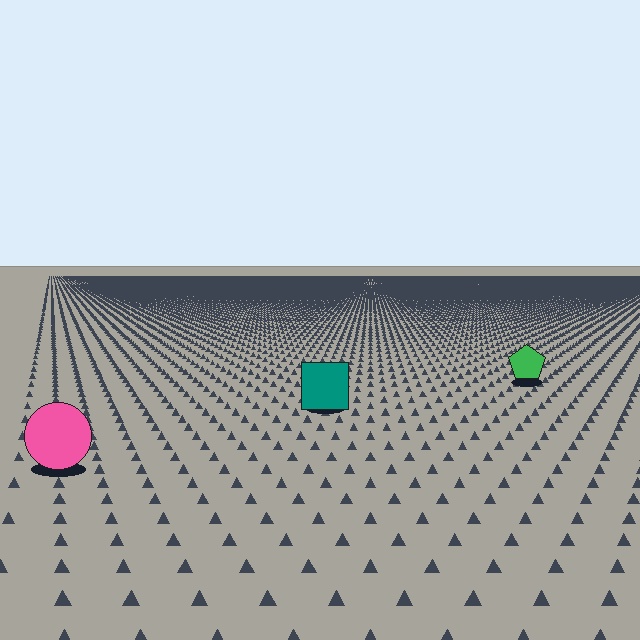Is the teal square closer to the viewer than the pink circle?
No. The pink circle is closer — you can tell from the texture gradient: the ground texture is coarser near it.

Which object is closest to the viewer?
The pink circle is closest. The texture marks near it are larger and more spread out.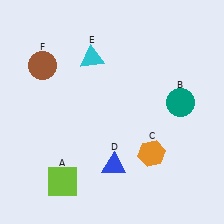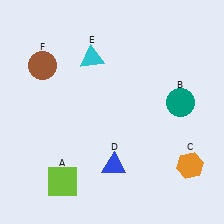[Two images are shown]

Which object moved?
The orange hexagon (C) moved right.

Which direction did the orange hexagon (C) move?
The orange hexagon (C) moved right.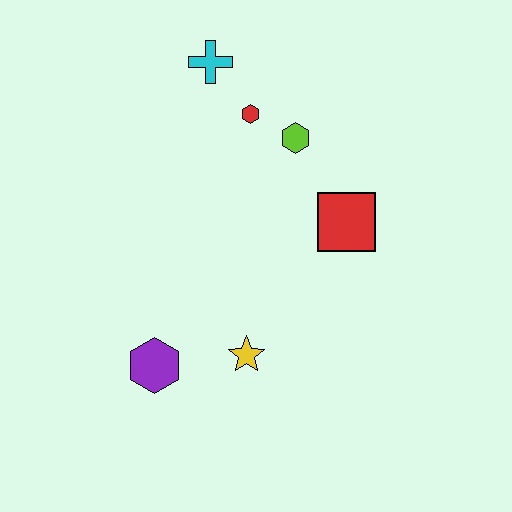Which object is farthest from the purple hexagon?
The cyan cross is farthest from the purple hexagon.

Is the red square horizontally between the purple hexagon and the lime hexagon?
No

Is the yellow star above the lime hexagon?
No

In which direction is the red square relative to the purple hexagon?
The red square is to the right of the purple hexagon.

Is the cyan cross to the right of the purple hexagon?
Yes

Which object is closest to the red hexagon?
The lime hexagon is closest to the red hexagon.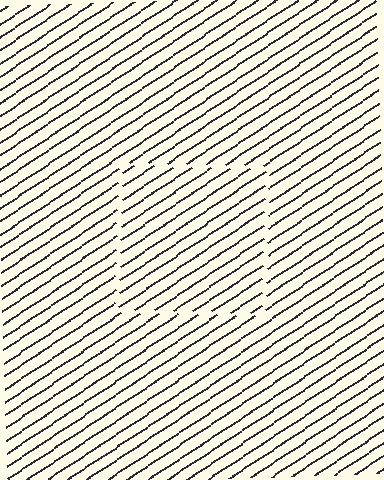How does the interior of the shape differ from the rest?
The interior of the shape contains the same grating, shifted by half a period — the contour is defined by the phase discontinuity where line-ends from the inner and outer gratings abut.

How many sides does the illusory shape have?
4 sides — the line-ends trace a square.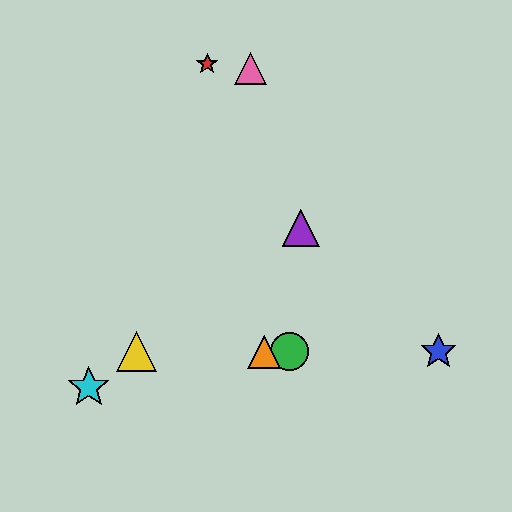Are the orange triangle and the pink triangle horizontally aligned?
No, the orange triangle is at y≈352 and the pink triangle is at y≈68.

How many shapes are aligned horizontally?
4 shapes (the blue star, the green circle, the yellow triangle, the orange triangle) are aligned horizontally.